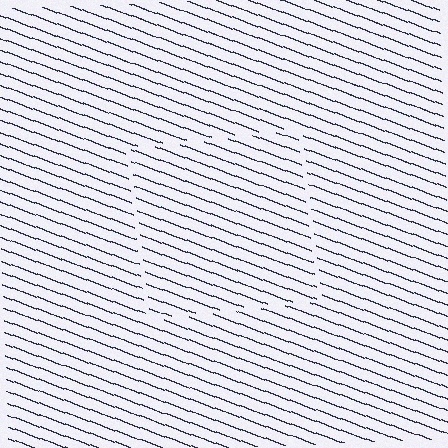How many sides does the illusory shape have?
4 sides — the line-ends trace a square.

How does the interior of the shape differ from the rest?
The interior of the shape contains the same grating, shifted by half a period — the contour is defined by the phase discontinuity where line-ends from the inner and outer gratings abut.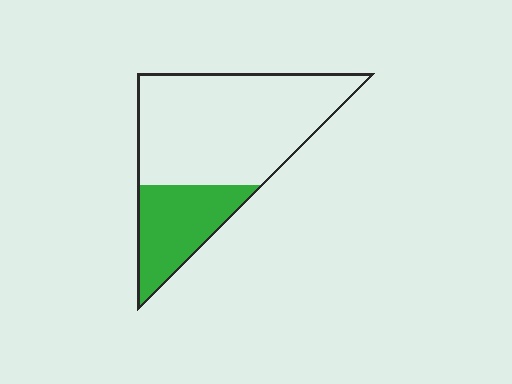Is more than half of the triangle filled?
No.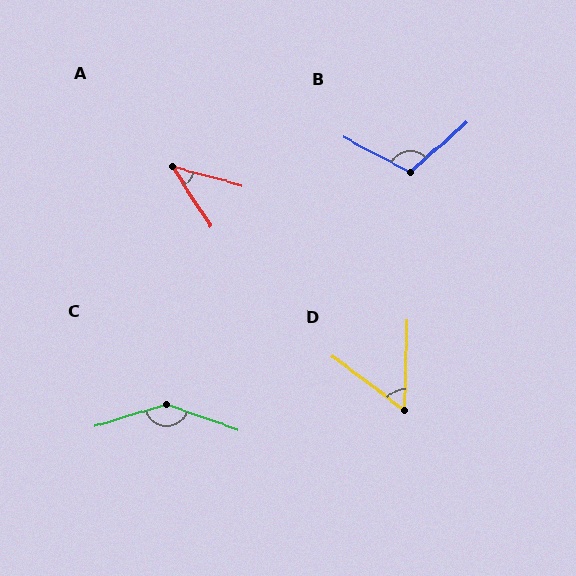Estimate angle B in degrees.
Approximately 111 degrees.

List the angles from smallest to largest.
A (42°), D (55°), B (111°), C (144°).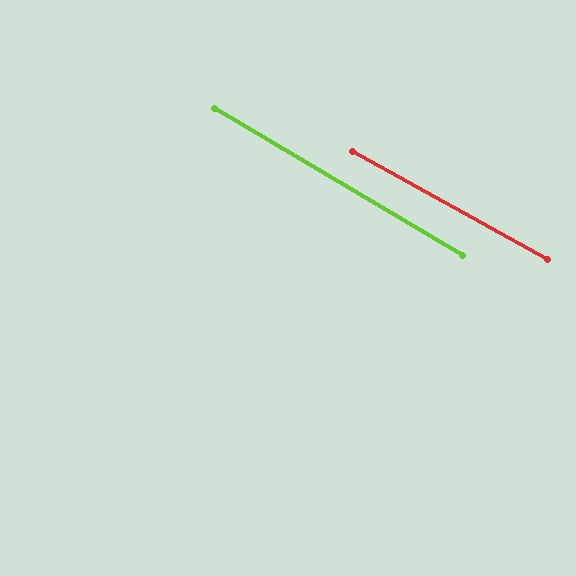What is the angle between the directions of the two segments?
Approximately 2 degrees.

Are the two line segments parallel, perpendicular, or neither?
Parallel — their directions differ by only 1.7°.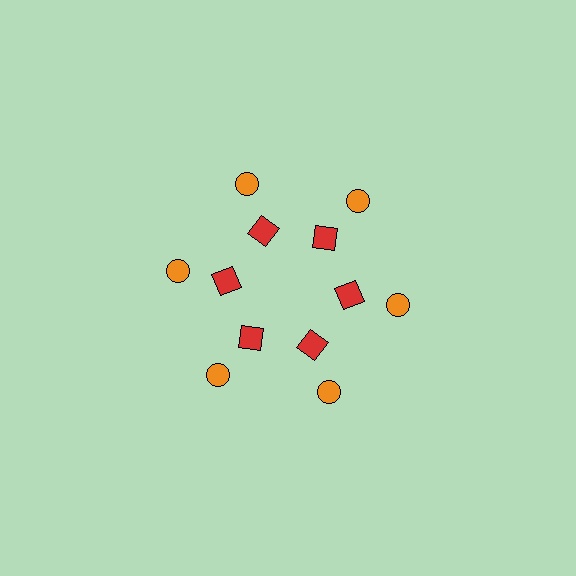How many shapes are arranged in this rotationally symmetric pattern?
There are 12 shapes, arranged in 6 groups of 2.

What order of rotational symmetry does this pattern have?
This pattern has 6-fold rotational symmetry.